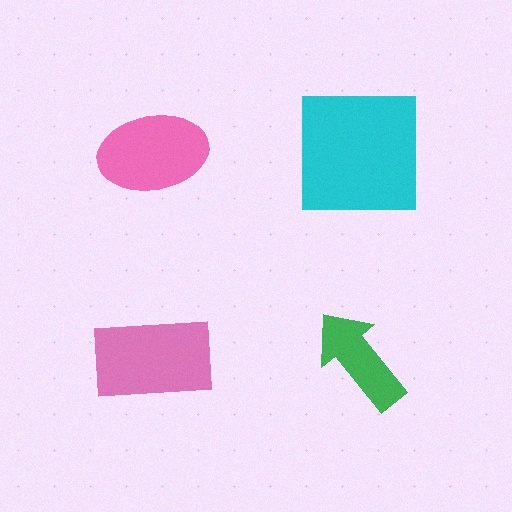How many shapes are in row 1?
2 shapes.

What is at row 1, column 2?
A cyan square.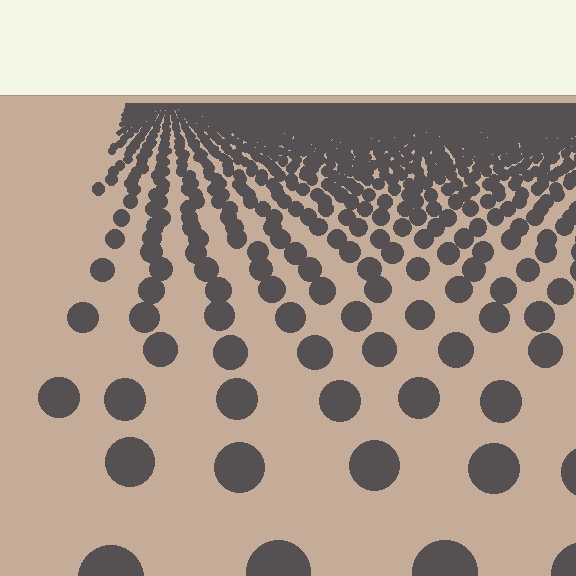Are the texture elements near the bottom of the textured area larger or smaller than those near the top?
Larger. Near the bottom, elements are closer to the viewer and appear at a bigger on-screen size.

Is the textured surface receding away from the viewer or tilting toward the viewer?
The surface is receding away from the viewer. Texture elements get smaller and denser toward the top.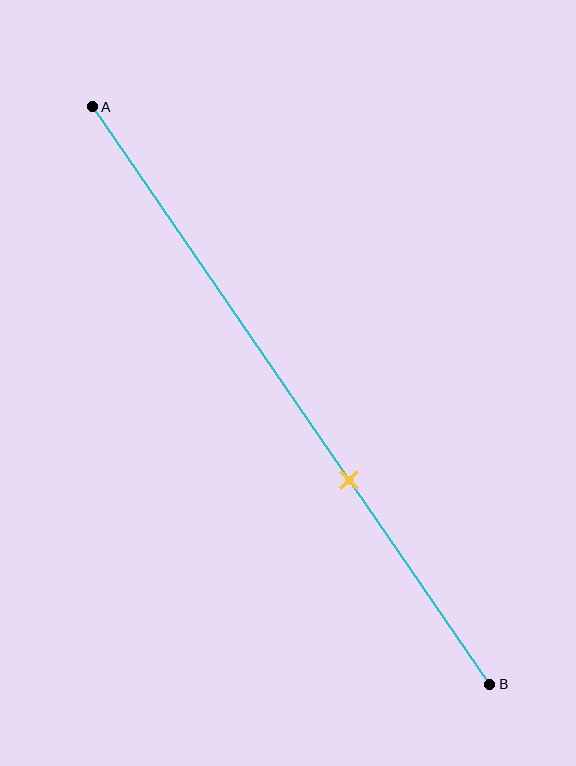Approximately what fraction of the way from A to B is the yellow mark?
The yellow mark is approximately 65% of the way from A to B.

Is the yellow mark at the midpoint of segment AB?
No, the mark is at about 65% from A, not at the 50% midpoint.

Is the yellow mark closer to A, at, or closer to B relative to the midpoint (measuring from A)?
The yellow mark is closer to point B than the midpoint of segment AB.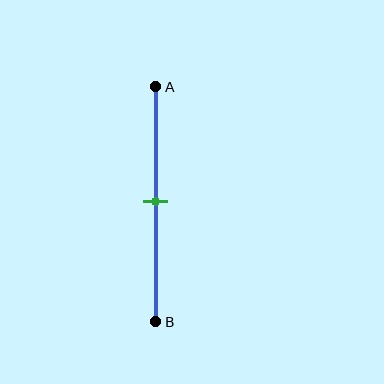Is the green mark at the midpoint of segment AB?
Yes, the mark is approximately at the midpoint.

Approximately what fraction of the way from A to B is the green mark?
The green mark is approximately 50% of the way from A to B.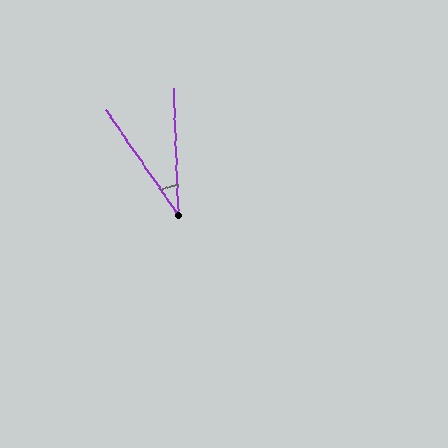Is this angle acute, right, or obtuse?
It is acute.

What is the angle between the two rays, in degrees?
Approximately 33 degrees.